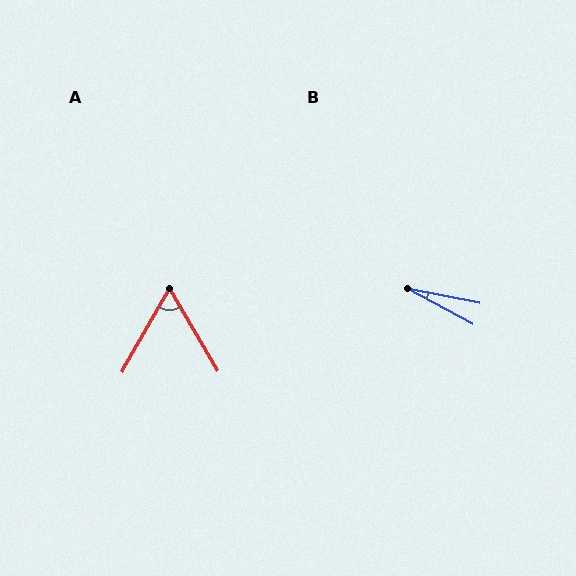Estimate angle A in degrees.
Approximately 60 degrees.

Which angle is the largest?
A, at approximately 60 degrees.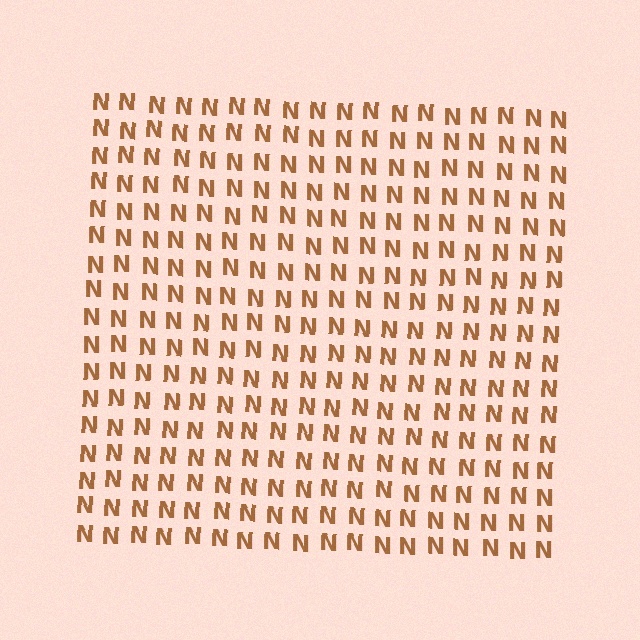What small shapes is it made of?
It is made of small letter N's.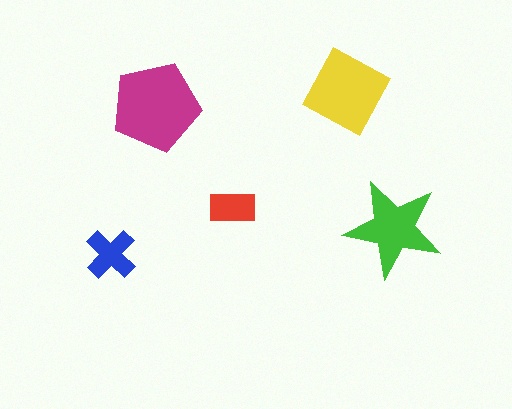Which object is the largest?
The magenta pentagon.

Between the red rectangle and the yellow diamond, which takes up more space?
The yellow diamond.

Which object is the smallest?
The red rectangle.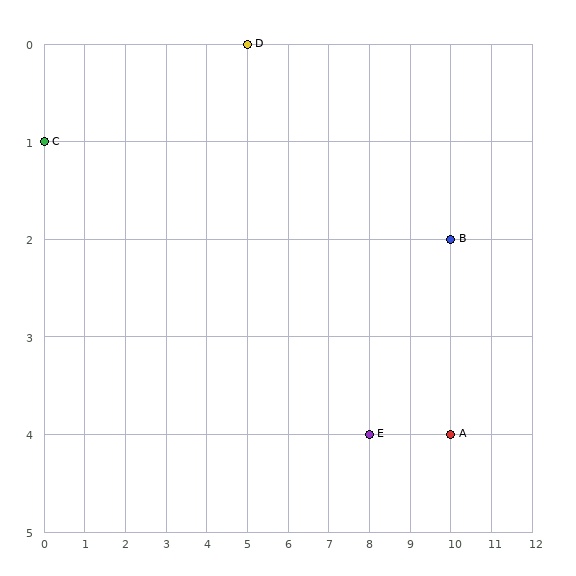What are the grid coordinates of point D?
Point D is at grid coordinates (5, 0).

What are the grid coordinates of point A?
Point A is at grid coordinates (10, 4).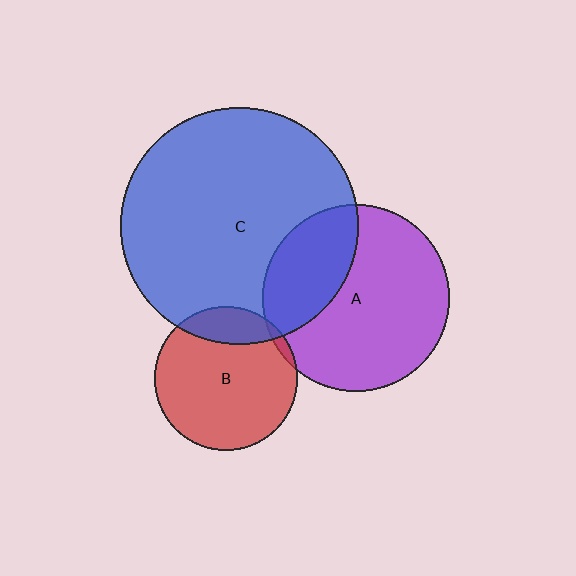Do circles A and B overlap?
Yes.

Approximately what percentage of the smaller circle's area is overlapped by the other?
Approximately 5%.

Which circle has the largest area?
Circle C (blue).